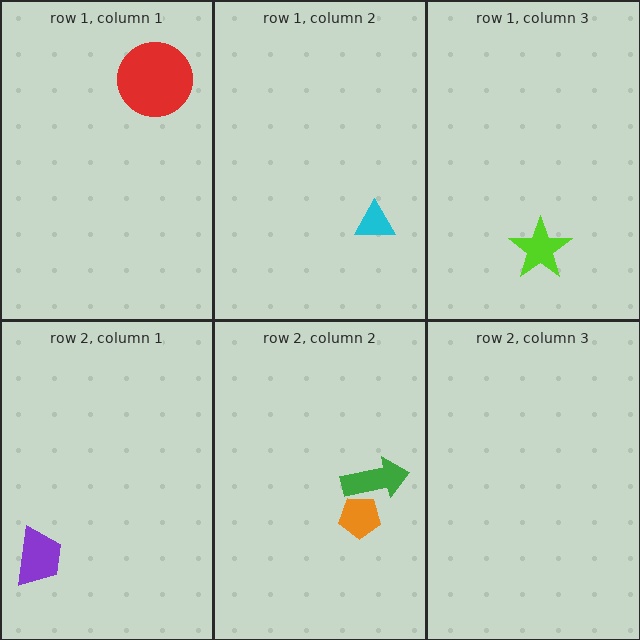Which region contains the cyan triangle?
The row 1, column 2 region.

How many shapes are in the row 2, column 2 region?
2.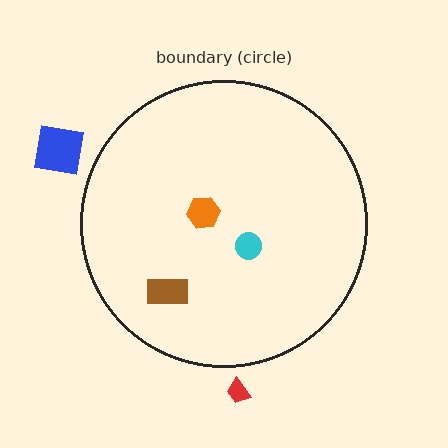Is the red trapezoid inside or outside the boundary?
Outside.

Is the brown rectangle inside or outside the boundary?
Inside.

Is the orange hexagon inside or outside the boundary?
Inside.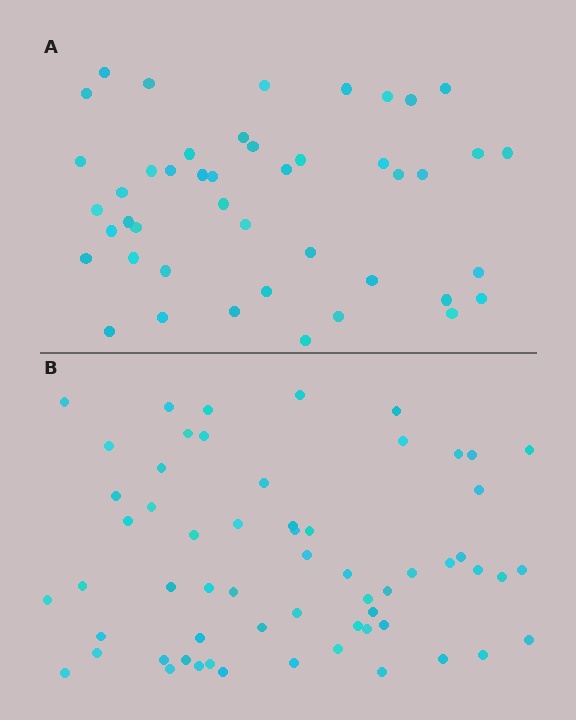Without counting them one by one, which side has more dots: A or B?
Region B (the bottom region) has more dots.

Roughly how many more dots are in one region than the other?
Region B has approximately 15 more dots than region A.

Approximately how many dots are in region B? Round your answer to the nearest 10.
About 60 dots.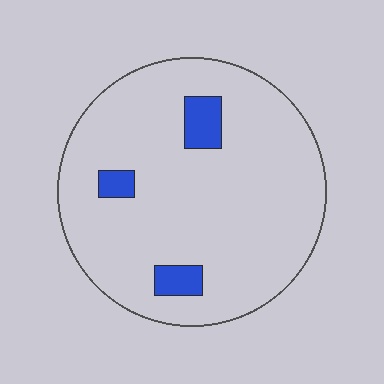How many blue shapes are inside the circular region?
3.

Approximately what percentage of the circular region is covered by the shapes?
Approximately 10%.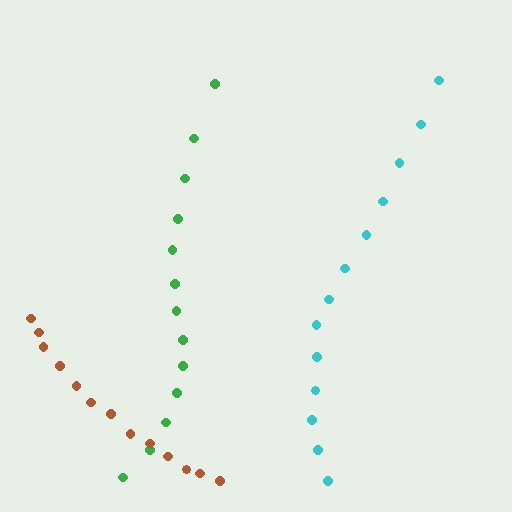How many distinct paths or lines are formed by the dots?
There are 3 distinct paths.